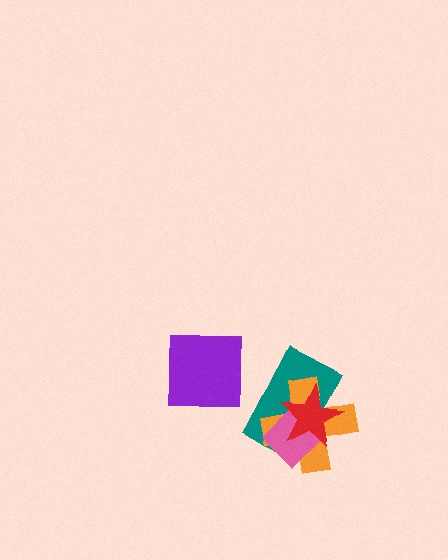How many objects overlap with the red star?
3 objects overlap with the red star.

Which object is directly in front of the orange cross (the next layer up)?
The pink diamond is directly in front of the orange cross.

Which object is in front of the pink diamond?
The red star is in front of the pink diamond.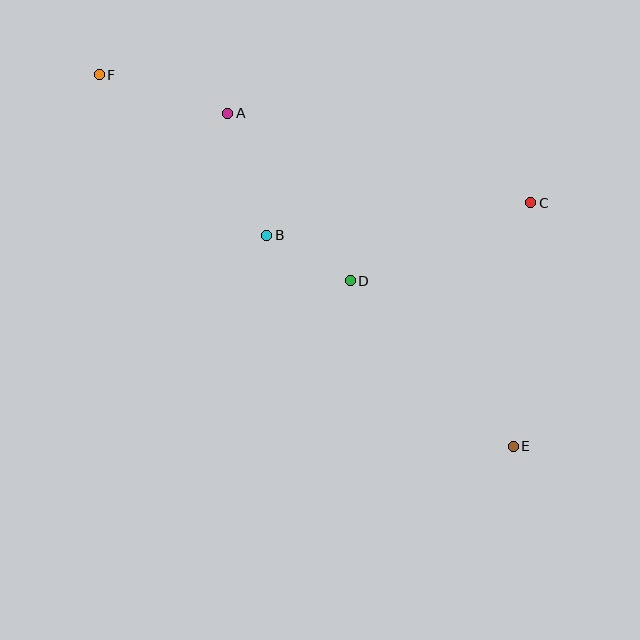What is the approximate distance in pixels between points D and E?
The distance between D and E is approximately 232 pixels.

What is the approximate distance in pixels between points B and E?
The distance between B and E is approximately 324 pixels.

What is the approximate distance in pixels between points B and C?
The distance between B and C is approximately 266 pixels.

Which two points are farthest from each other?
Points E and F are farthest from each other.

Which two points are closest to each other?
Points B and D are closest to each other.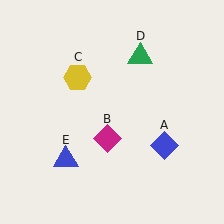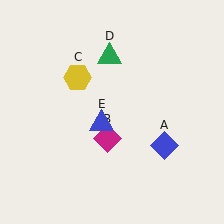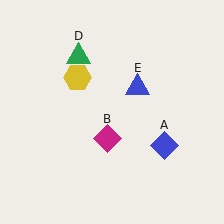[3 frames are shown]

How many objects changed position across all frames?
2 objects changed position: green triangle (object D), blue triangle (object E).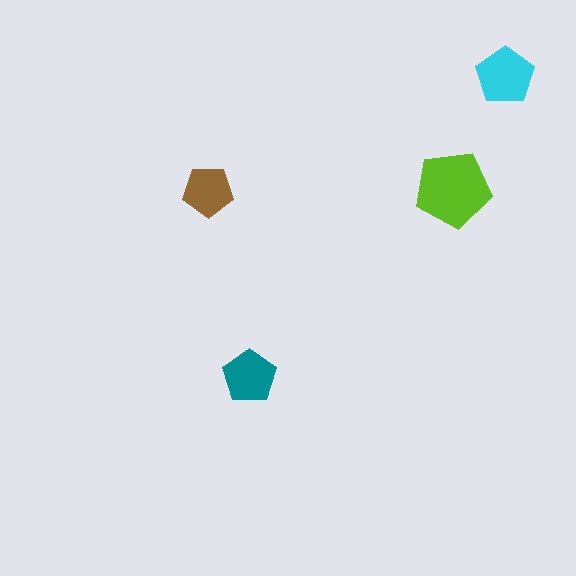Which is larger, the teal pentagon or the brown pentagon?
The teal one.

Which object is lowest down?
The teal pentagon is bottommost.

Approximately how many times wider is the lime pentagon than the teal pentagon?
About 1.5 times wider.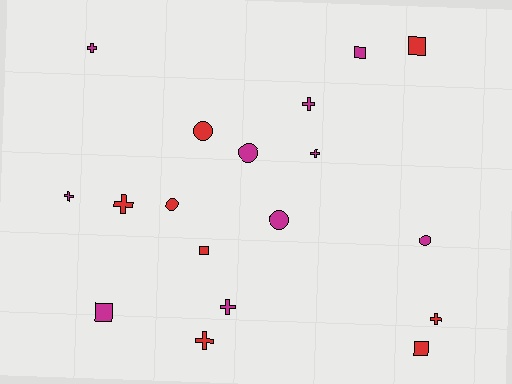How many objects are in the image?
There are 18 objects.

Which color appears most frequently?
Magenta, with 10 objects.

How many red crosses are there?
There are 3 red crosses.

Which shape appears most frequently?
Cross, with 8 objects.